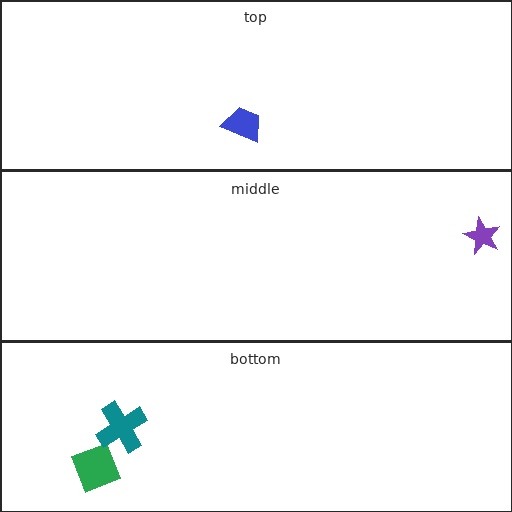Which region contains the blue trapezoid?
The top region.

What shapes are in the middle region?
The purple star.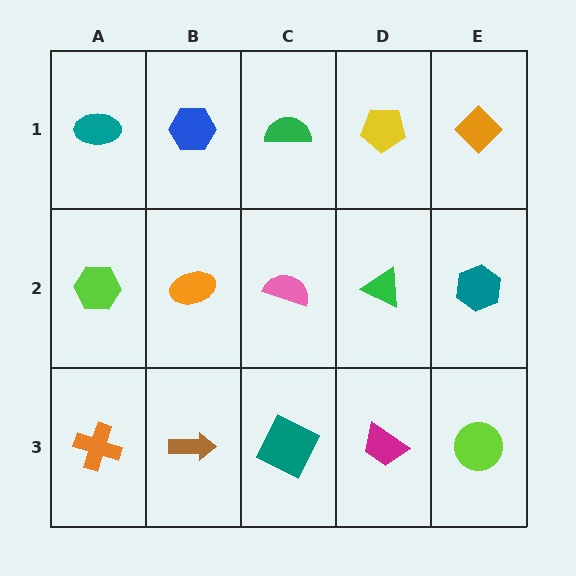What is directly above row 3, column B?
An orange ellipse.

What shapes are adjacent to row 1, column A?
A lime hexagon (row 2, column A), a blue hexagon (row 1, column B).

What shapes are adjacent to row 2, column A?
A teal ellipse (row 1, column A), an orange cross (row 3, column A), an orange ellipse (row 2, column B).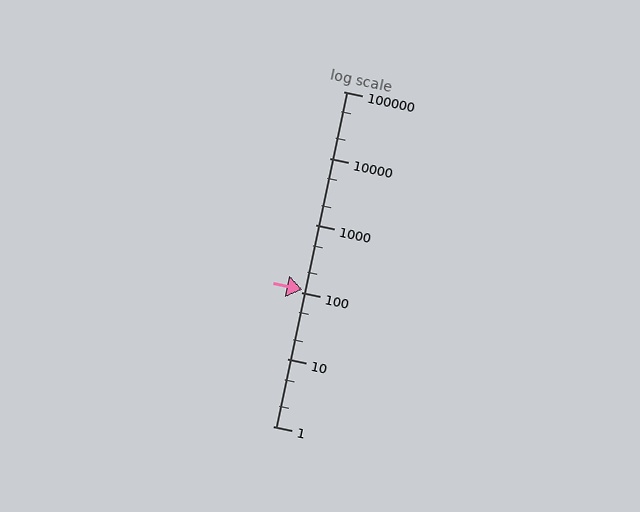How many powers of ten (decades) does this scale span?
The scale spans 5 decades, from 1 to 100000.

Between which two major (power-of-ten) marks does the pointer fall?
The pointer is between 100 and 1000.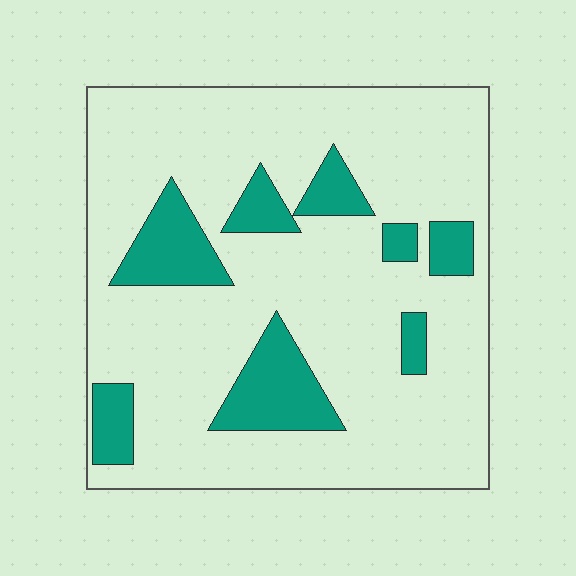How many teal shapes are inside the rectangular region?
8.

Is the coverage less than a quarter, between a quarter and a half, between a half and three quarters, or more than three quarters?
Less than a quarter.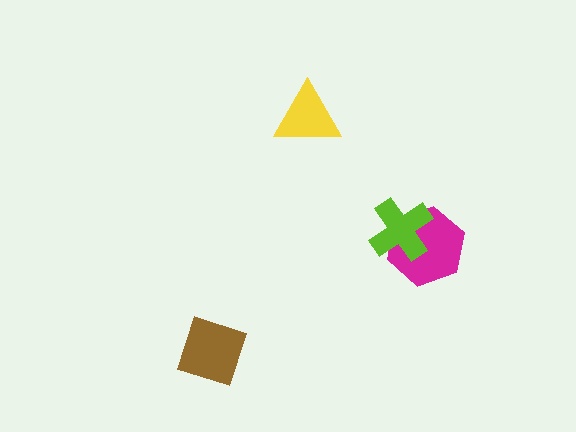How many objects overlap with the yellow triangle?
0 objects overlap with the yellow triangle.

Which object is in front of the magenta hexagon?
The lime cross is in front of the magenta hexagon.